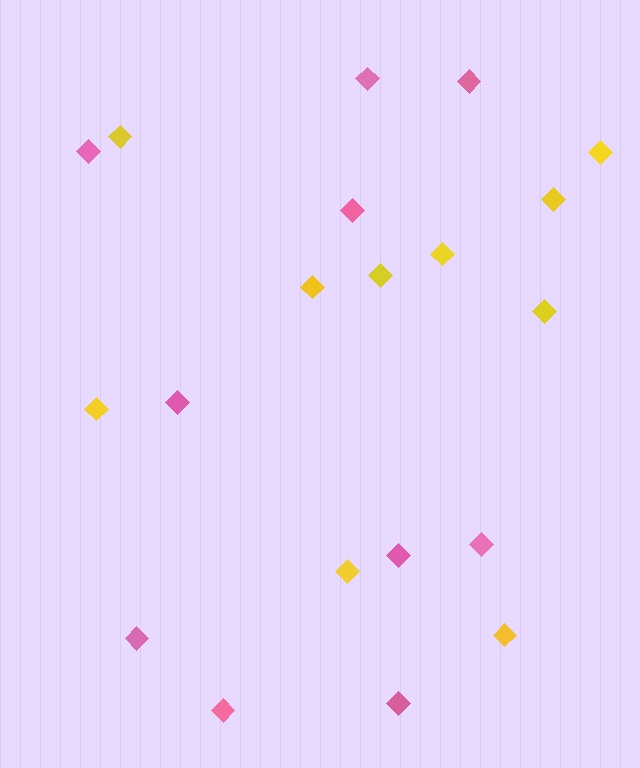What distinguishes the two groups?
There are 2 groups: one group of pink diamonds (10) and one group of yellow diamonds (10).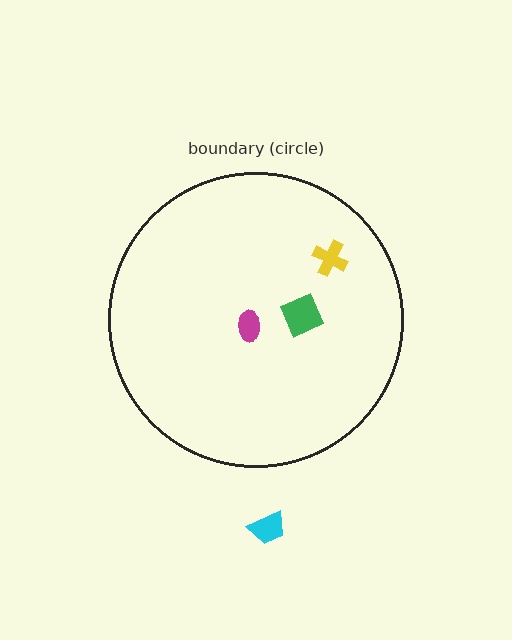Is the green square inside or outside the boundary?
Inside.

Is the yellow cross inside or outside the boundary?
Inside.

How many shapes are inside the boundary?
3 inside, 1 outside.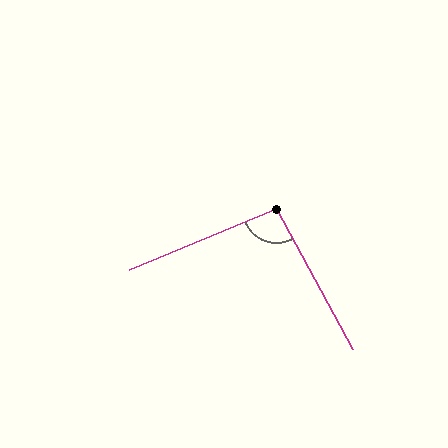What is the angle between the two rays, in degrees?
Approximately 96 degrees.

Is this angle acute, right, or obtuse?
It is obtuse.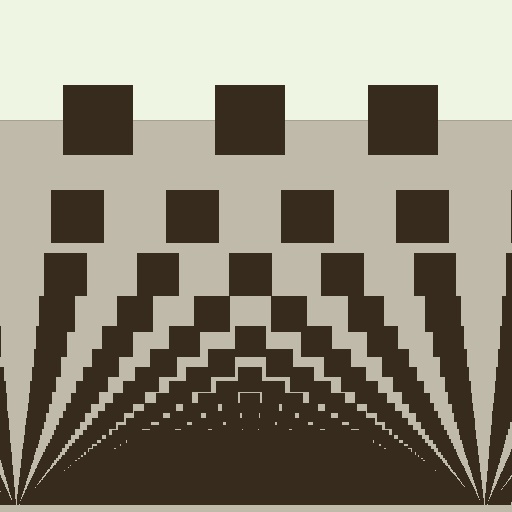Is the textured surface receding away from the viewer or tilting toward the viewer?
The surface appears to tilt toward the viewer. Texture elements get larger and sparser toward the top.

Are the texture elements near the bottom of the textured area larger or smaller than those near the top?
Smaller. The gradient is inverted — elements near the bottom are smaller and denser.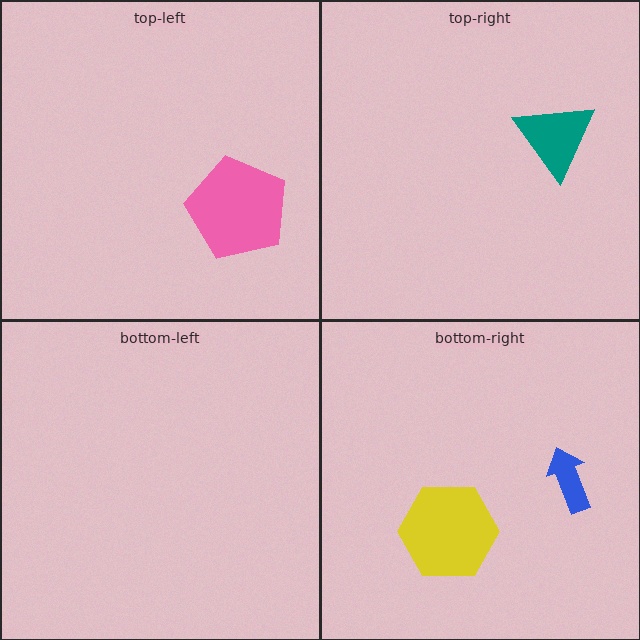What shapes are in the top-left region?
The pink pentagon.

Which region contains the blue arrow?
The bottom-right region.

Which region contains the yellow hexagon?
The bottom-right region.